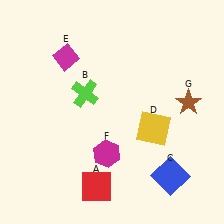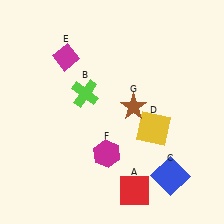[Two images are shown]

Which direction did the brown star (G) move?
The brown star (G) moved left.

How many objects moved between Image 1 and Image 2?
2 objects moved between the two images.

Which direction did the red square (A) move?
The red square (A) moved right.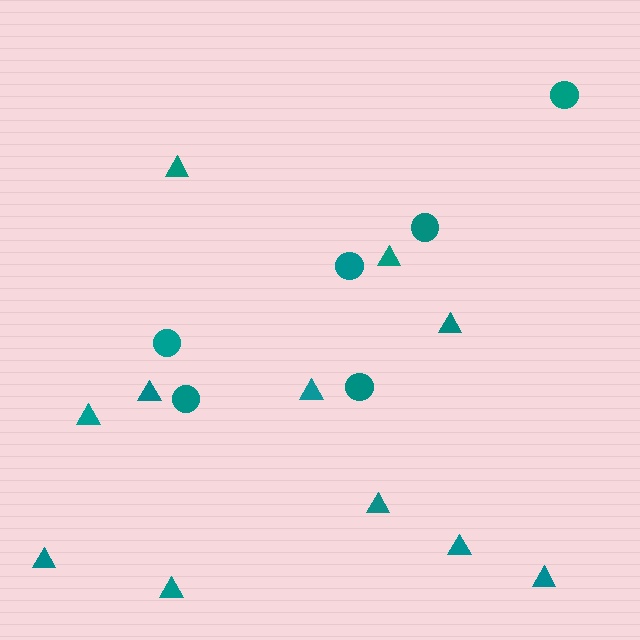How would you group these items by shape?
There are 2 groups: one group of triangles (11) and one group of circles (6).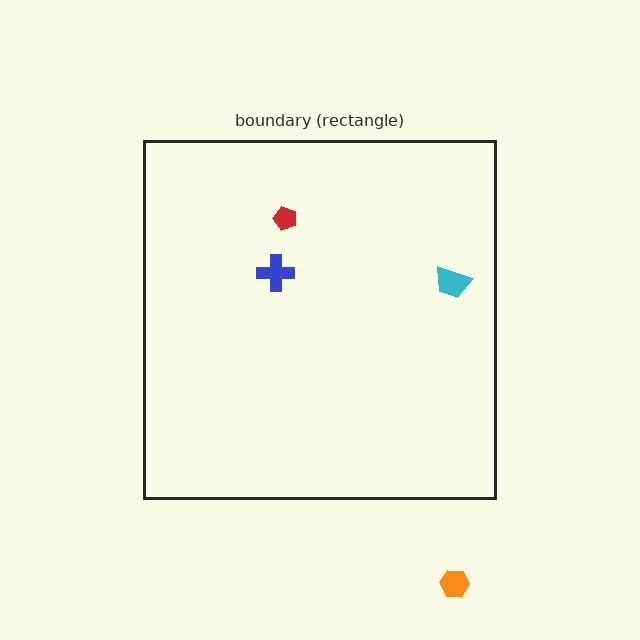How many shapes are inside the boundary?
3 inside, 1 outside.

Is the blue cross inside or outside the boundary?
Inside.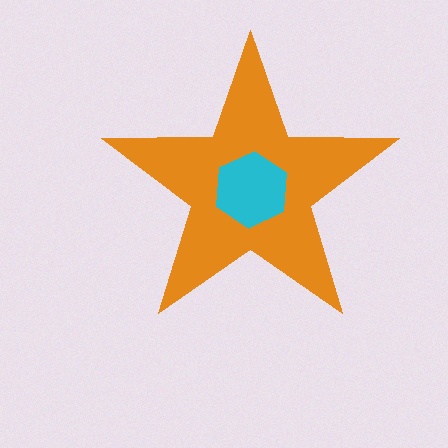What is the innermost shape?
The cyan hexagon.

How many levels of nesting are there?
2.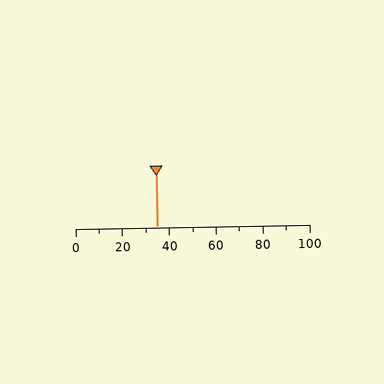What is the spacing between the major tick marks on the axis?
The major ticks are spaced 20 apart.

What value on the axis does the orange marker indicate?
The marker indicates approximately 35.